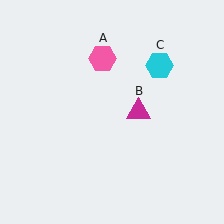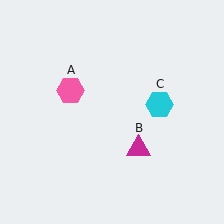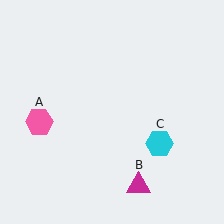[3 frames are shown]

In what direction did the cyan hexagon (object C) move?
The cyan hexagon (object C) moved down.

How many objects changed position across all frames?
3 objects changed position: pink hexagon (object A), magenta triangle (object B), cyan hexagon (object C).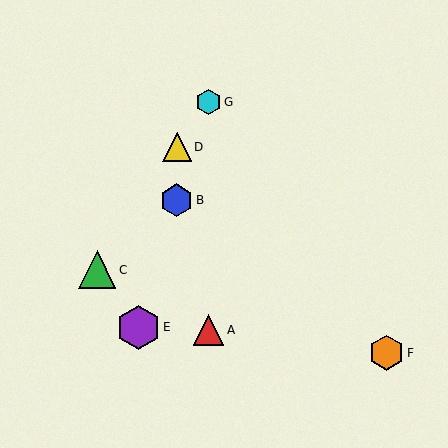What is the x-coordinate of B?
Object B is at x≈177.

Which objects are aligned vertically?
Objects A, G are aligned vertically.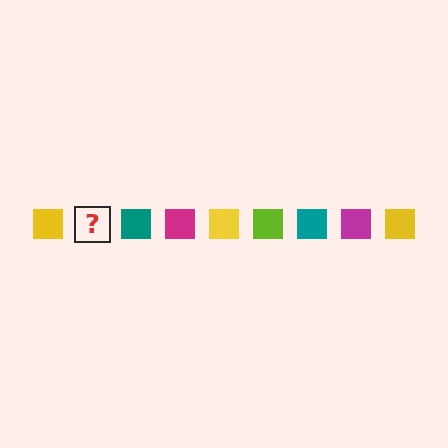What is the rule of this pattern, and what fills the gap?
The rule is that the pattern cycles through yellow, lime, teal, magenta squares. The gap should be filled with a lime square.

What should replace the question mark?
The question mark should be replaced with a lime square.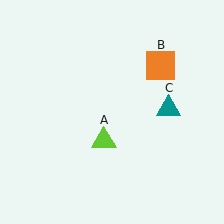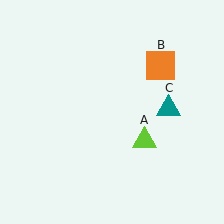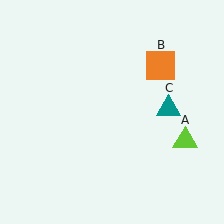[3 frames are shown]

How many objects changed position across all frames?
1 object changed position: lime triangle (object A).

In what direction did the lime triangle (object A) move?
The lime triangle (object A) moved right.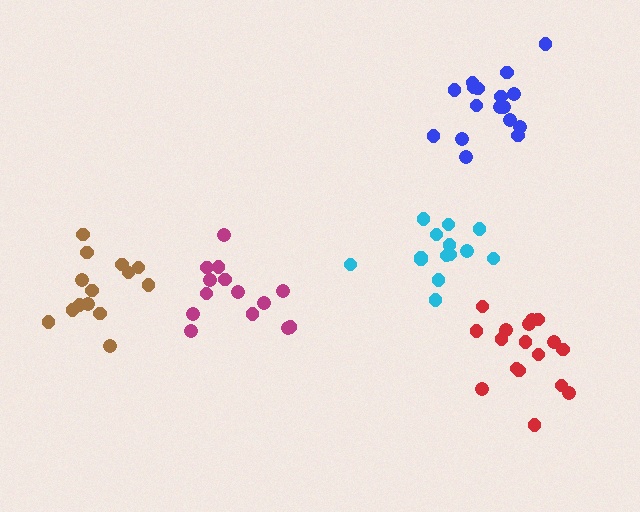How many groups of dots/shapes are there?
There are 5 groups.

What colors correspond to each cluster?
The clusters are colored: red, cyan, magenta, blue, brown.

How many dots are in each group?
Group 1: 17 dots, Group 2: 14 dots, Group 3: 14 dots, Group 4: 17 dots, Group 5: 14 dots (76 total).